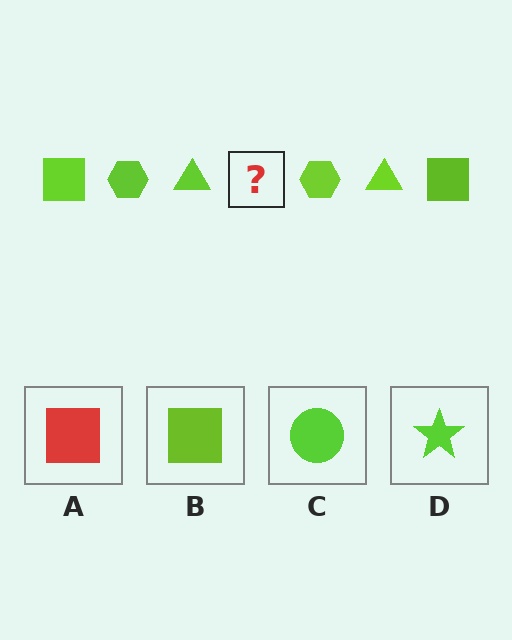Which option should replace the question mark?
Option B.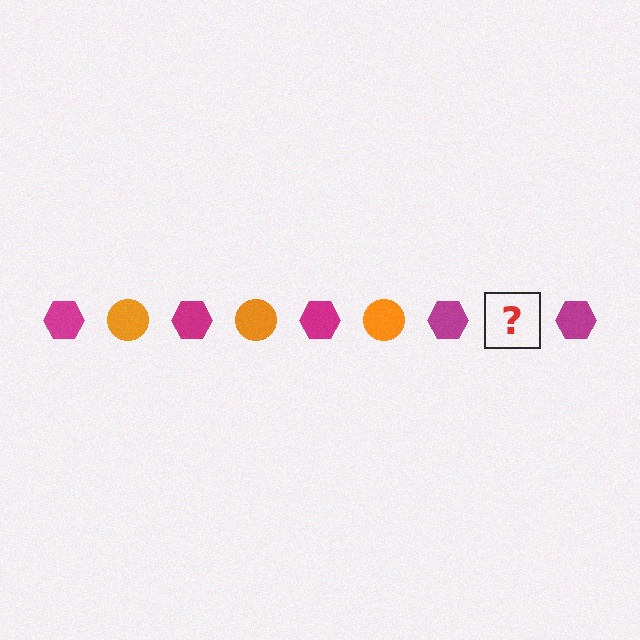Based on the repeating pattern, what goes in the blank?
The blank should be an orange circle.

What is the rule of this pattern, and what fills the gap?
The rule is that the pattern alternates between magenta hexagon and orange circle. The gap should be filled with an orange circle.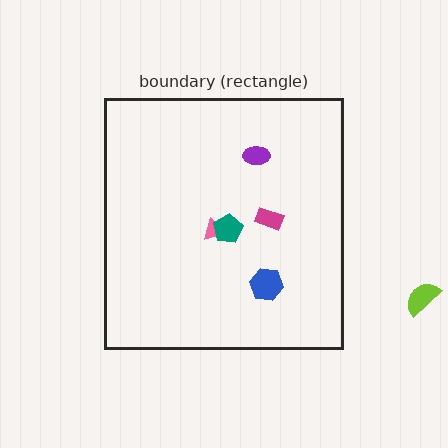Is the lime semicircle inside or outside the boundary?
Outside.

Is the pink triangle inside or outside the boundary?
Inside.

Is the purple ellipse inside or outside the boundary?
Inside.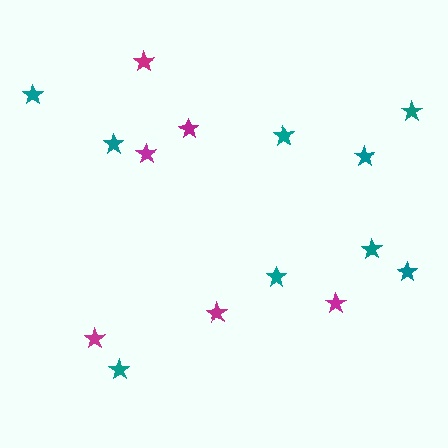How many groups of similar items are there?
There are 2 groups: one group of teal stars (9) and one group of magenta stars (6).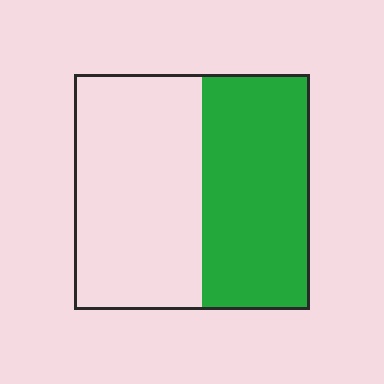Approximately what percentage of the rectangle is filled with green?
Approximately 45%.